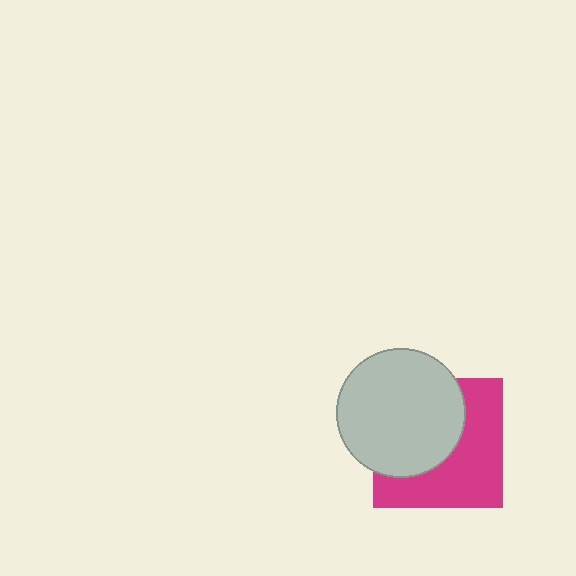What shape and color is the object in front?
The object in front is a light gray circle.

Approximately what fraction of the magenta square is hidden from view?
Roughly 49% of the magenta square is hidden behind the light gray circle.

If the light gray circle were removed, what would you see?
You would see the complete magenta square.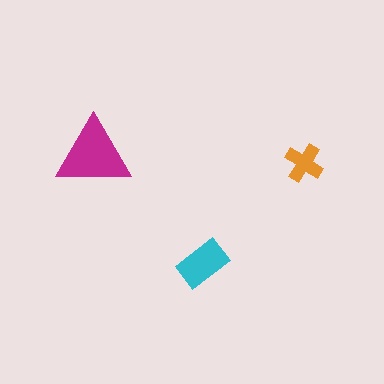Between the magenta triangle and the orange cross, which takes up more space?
The magenta triangle.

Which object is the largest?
The magenta triangle.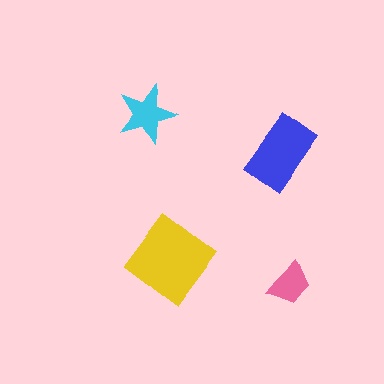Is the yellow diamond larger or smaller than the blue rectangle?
Larger.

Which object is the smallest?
The pink trapezoid.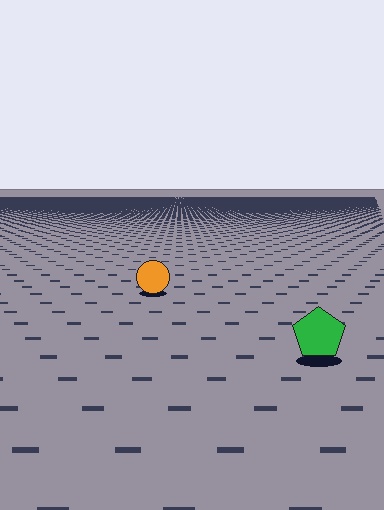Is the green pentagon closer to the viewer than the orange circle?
Yes. The green pentagon is closer — you can tell from the texture gradient: the ground texture is coarser near it.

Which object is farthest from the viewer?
The orange circle is farthest from the viewer. It appears smaller and the ground texture around it is denser.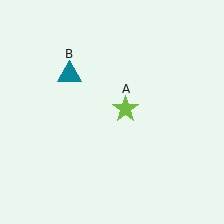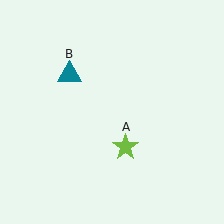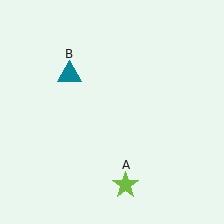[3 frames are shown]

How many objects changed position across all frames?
1 object changed position: lime star (object A).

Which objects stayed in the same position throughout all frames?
Teal triangle (object B) remained stationary.